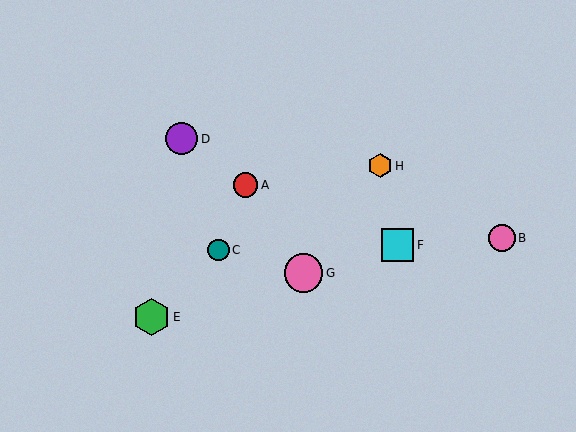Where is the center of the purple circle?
The center of the purple circle is at (182, 139).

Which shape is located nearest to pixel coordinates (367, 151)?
The orange hexagon (labeled H) at (380, 166) is nearest to that location.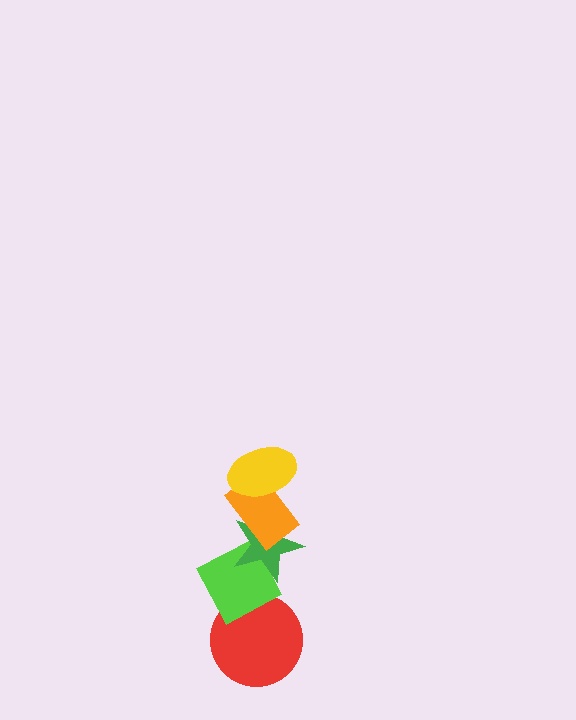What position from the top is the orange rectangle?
The orange rectangle is 2nd from the top.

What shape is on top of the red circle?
The lime diamond is on top of the red circle.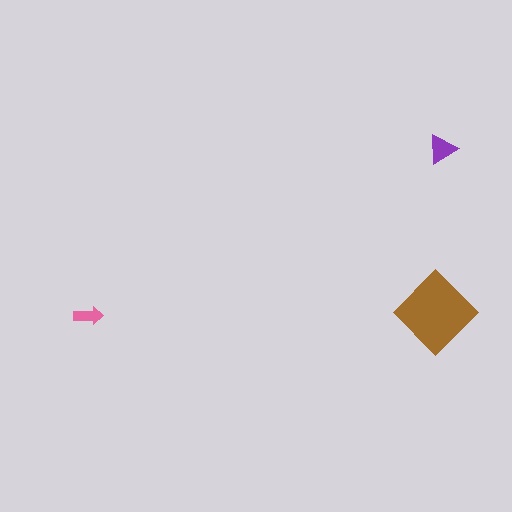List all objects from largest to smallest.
The brown diamond, the purple triangle, the pink arrow.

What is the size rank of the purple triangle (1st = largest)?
2nd.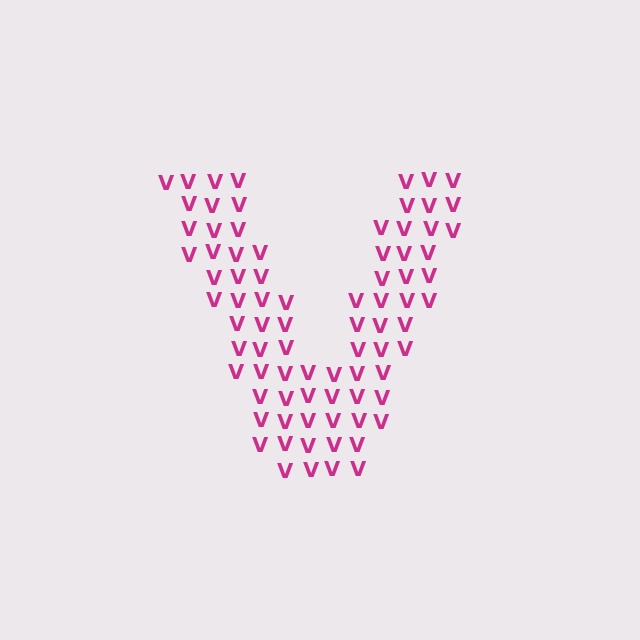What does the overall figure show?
The overall figure shows the letter V.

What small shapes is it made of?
It is made of small letter V's.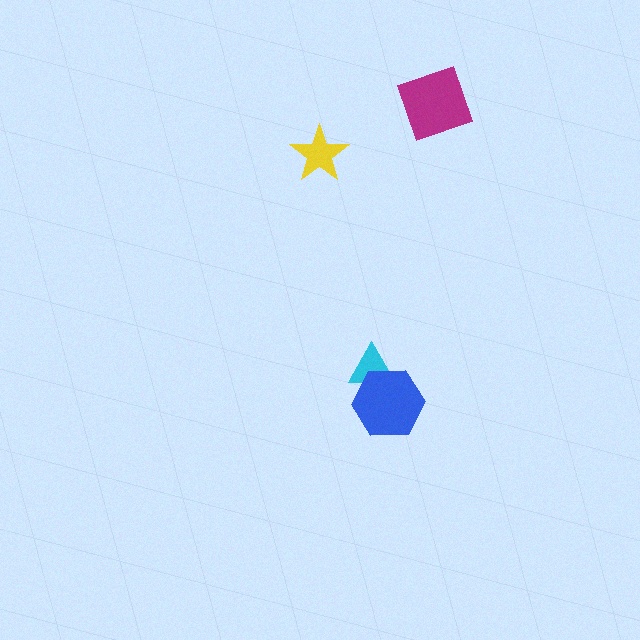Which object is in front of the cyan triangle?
The blue hexagon is in front of the cyan triangle.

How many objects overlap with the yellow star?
0 objects overlap with the yellow star.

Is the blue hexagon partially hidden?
No, no other shape covers it.